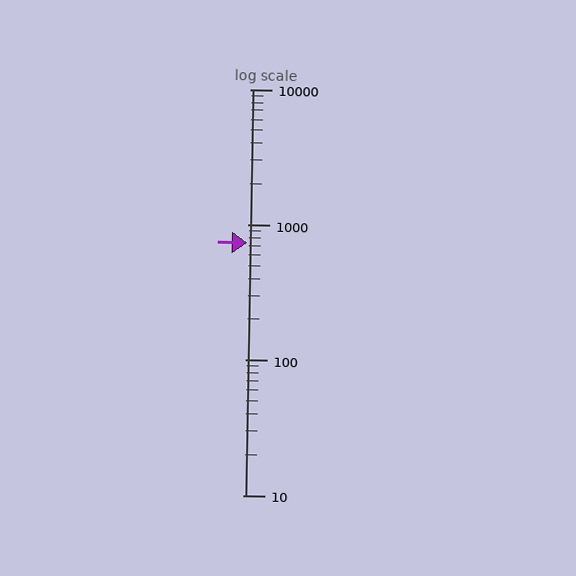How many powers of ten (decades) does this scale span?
The scale spans 3 decades, from 10 to 10000.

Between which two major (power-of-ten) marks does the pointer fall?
The pointer is between 100 and 1000.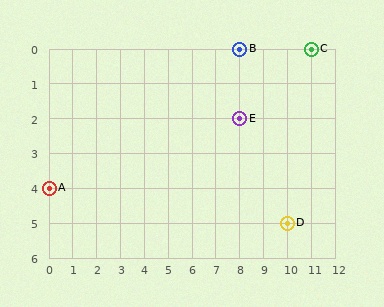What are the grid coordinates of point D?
Point D is at grid coordinates (10, 5).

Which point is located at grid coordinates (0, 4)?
Point A is at (0, 4).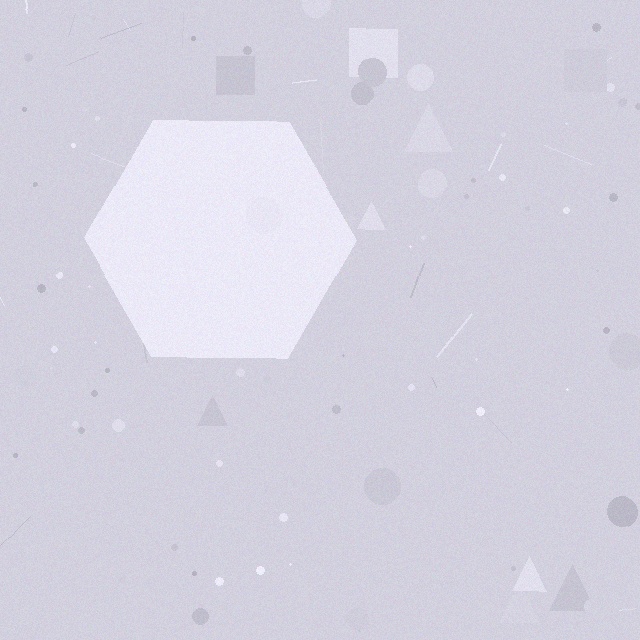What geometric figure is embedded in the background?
A hexagon is embedded in the background.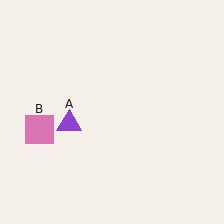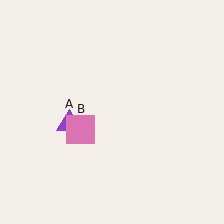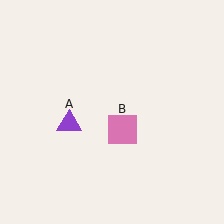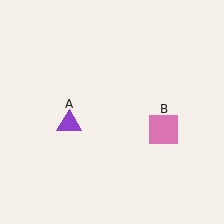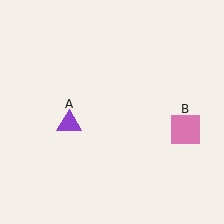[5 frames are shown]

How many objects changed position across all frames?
1 object changed position: pink square (object B).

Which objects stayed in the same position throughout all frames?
Purple triangle (object A) remained stationary.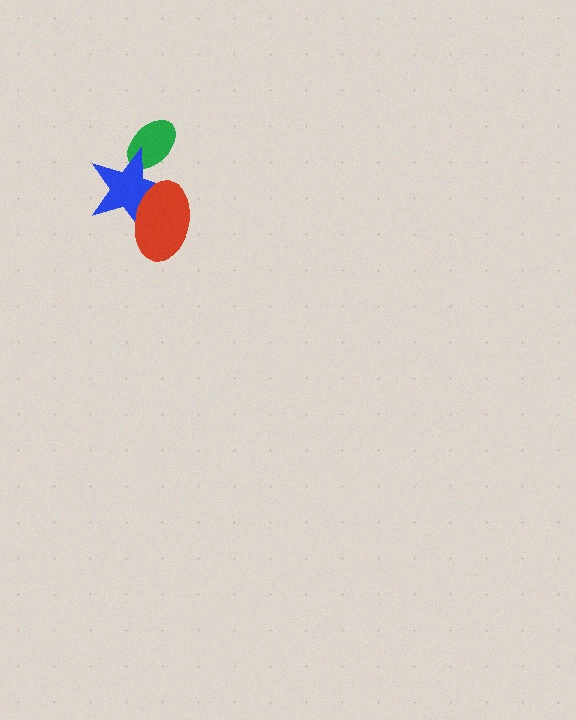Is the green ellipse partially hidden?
Yes, it is partially covered by another shape.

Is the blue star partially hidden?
Yes, it is partially covered by another shape.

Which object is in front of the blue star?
The red ellipse is in front of the blue star.